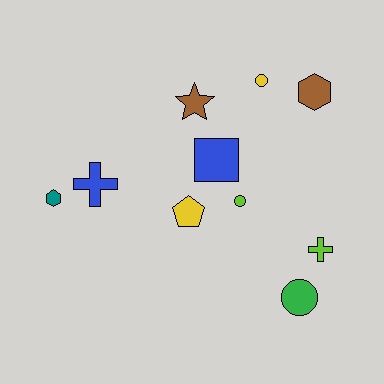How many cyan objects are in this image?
There are no cyan objects.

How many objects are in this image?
There are 10 objects.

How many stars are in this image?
There is 1 star.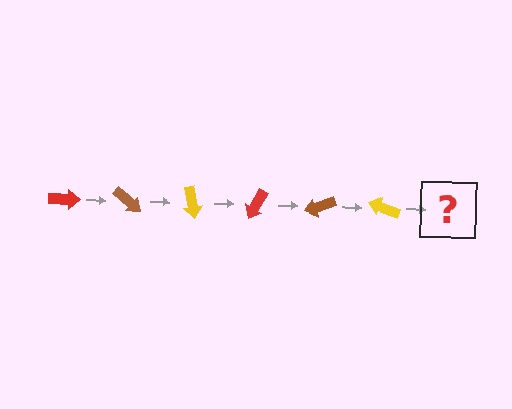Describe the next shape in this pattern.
It should be a red arrow, rotated 240 degrees from the start.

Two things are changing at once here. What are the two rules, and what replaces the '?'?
The two rules are that it rotates 40 degrees each step and the color cycles through red, brown, and yellow. The '?' should be a red arrow, rotated 240 degrees from the start.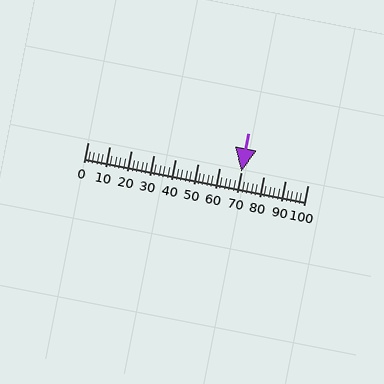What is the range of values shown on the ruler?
The ruler shows values from 0 to 100.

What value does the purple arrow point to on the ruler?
The purple arrow points to approximately 70.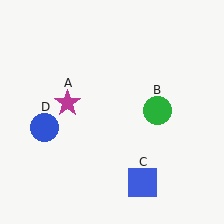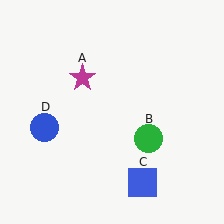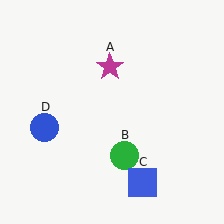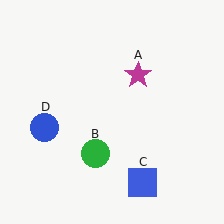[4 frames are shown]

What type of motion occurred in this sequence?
The magenta star (object A), green circle (object B) rotated clockwise around the center of the scene.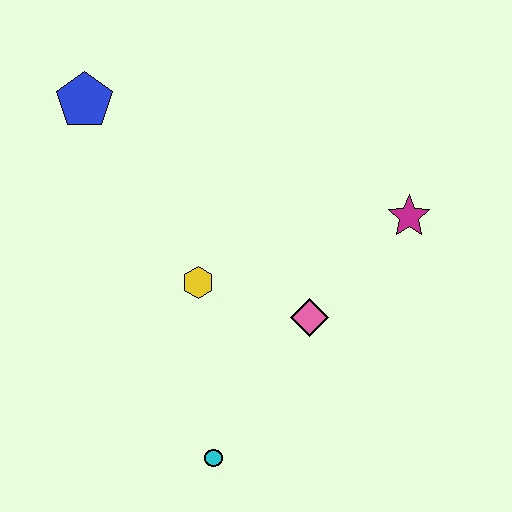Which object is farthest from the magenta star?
The blue pentagon is farthest from the magenta star.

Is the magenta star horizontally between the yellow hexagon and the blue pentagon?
No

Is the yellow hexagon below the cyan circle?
No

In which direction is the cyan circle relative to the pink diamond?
The cyan circle is below the pink diamond.